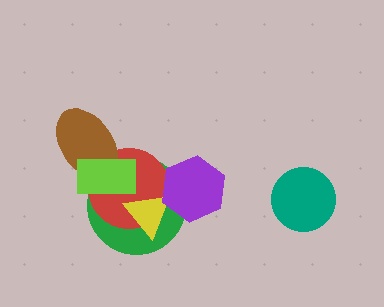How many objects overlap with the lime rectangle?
3 objects overlap with the lime rectangle.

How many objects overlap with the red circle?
5 objects overlap with the red circle.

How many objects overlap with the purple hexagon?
3 objects overlap with the purple hexagon.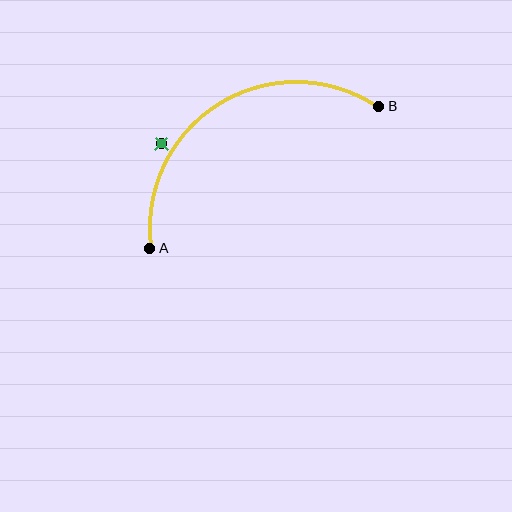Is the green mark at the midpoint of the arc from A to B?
No — the green mark does not lie on the arc at all. It sits slightly outside the curve.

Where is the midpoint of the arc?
The arc midpoint is the point on the curve farthest from the straight line joining A and B. It sits above that line.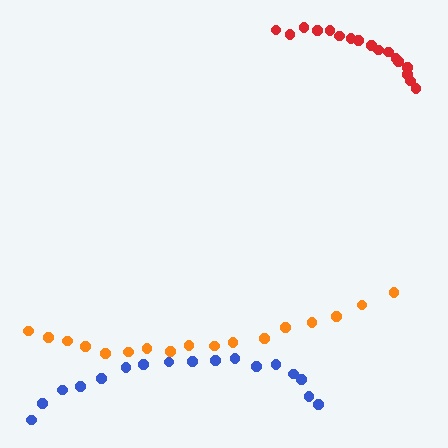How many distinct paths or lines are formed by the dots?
There are 3 distinct paths.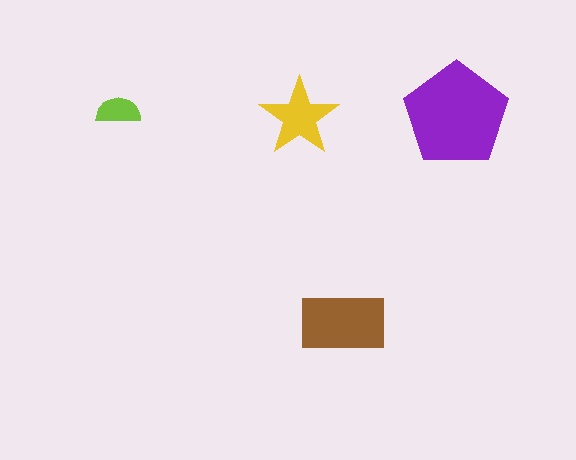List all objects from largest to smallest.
The purple pentagon, the brown rectangle, the yellow star, the lime semicircle.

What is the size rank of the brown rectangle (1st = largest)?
2nd.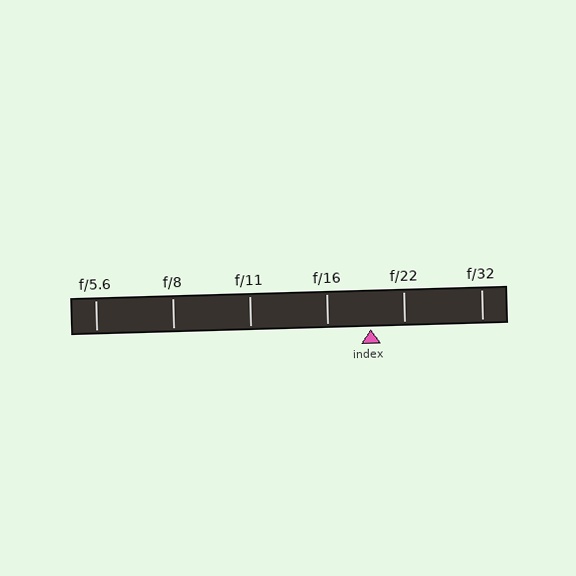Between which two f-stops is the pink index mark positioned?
The index mark is between f/16 and f/22.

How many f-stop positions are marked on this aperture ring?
There are 6 f-stop positions marked.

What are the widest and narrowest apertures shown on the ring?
The widest aperture shown is f/5.6 and the narrowest is f/32.